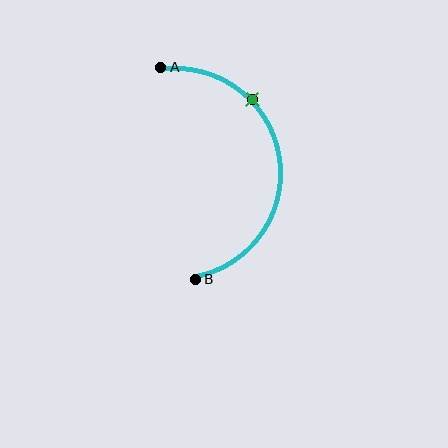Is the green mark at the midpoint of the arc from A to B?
No. The green mark lies on the arc but is closer to endpoint A. The arc midpoint would be at the point on the curve equidistant along the arc from both A and B.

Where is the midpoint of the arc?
The arc midpoint is the point on the curve farthest from the straight line joining A and B. It sits to the right of that line.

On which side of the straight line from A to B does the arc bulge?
The arc bulges to the right of the straight line connecting A and B.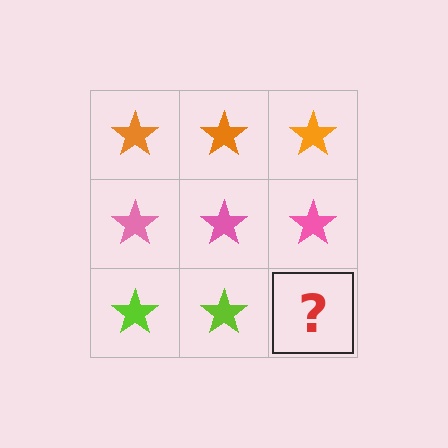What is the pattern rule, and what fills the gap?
The rule is that each row has a consistent color. The gap should be filled with a lime star.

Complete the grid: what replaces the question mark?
The question mark should be replaced with a lime star.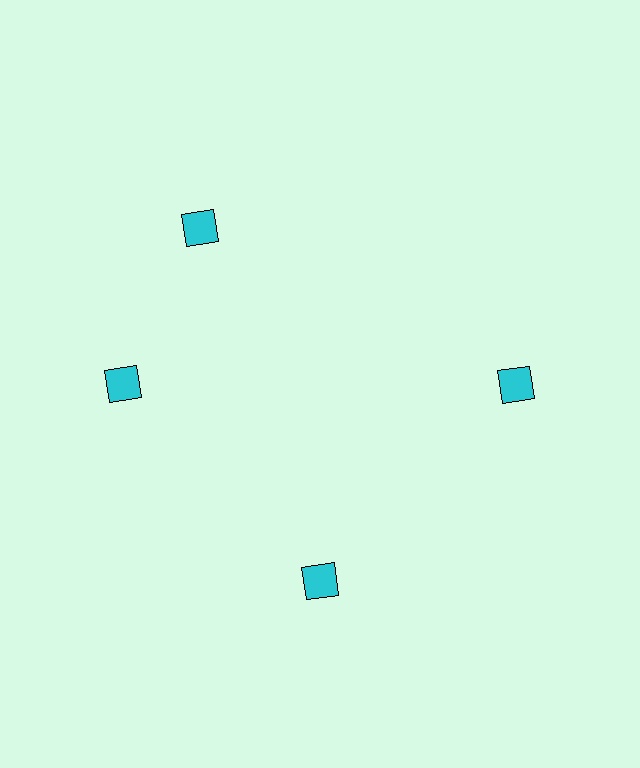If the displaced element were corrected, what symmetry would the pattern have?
It would have 4-fold rotational symmetry — the pattern would map onto itself every 90 degrees.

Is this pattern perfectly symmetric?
No. The 4 cyan diamonds are arranged in a ring, but one element near the 12 o'clock position is rotated out of alignment along the ring, breaking the 4-fold rotational symmetry.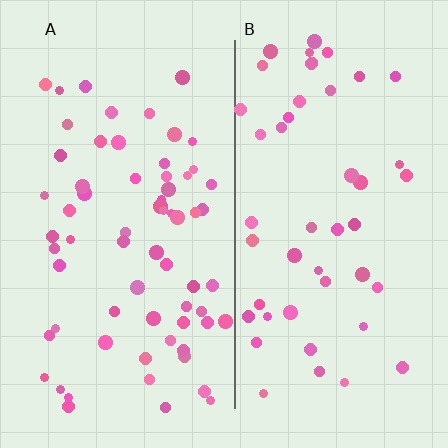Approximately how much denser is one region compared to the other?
Approximately 1.4× — region A over region B.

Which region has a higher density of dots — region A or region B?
A (the left).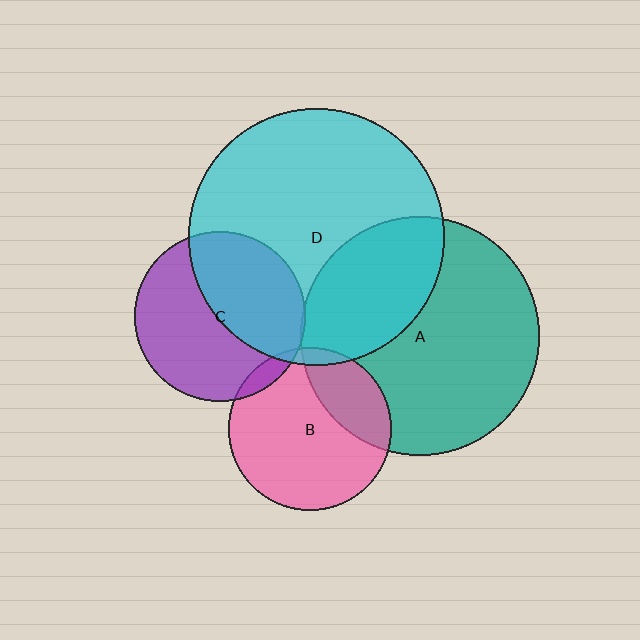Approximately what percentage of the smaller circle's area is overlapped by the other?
Approximately 25%.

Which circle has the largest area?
Circle D (cyan).